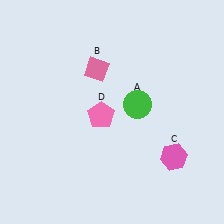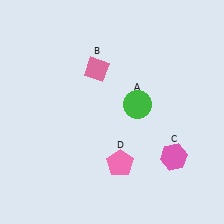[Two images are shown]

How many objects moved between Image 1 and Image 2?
1 object moved between the two images.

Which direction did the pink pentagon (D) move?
The pink pentagon (D) moved down.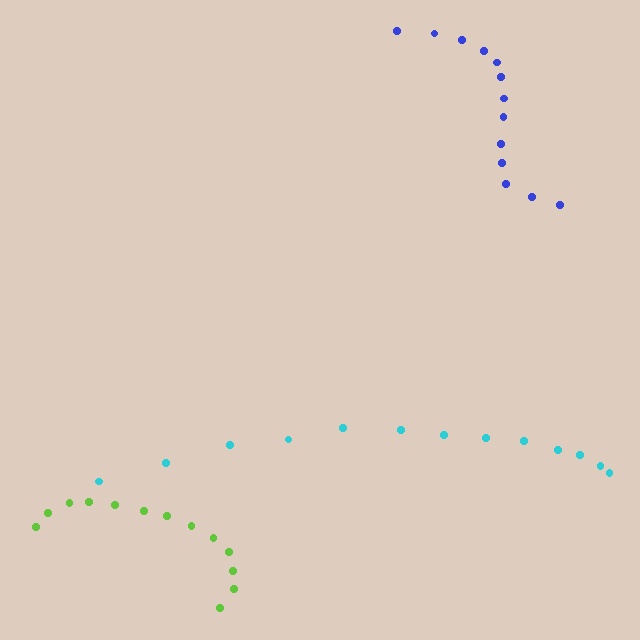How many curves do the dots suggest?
There are 3 distinct paths.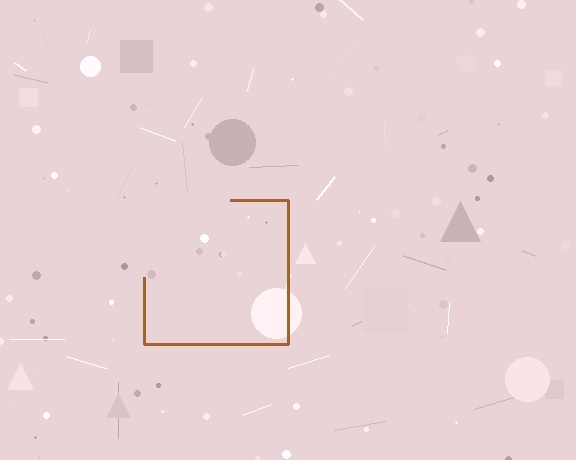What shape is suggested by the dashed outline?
The dashed outline suggests a square.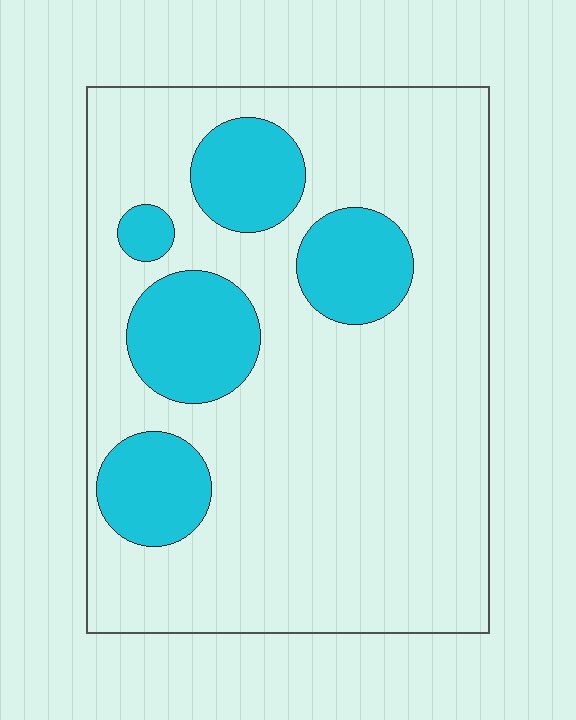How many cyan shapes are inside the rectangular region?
5.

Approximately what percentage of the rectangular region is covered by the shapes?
Approximately 20%.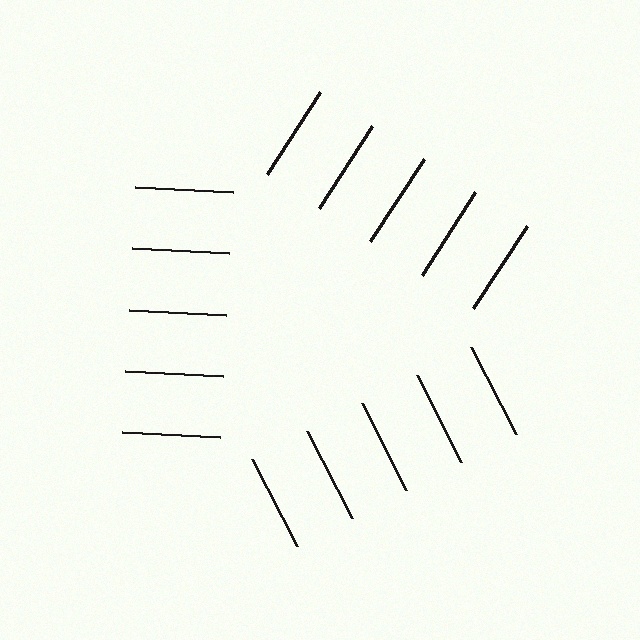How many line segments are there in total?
15 — 5 along each of the 3 edges.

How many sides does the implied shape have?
3 sides — the line-ends trace a triangle.